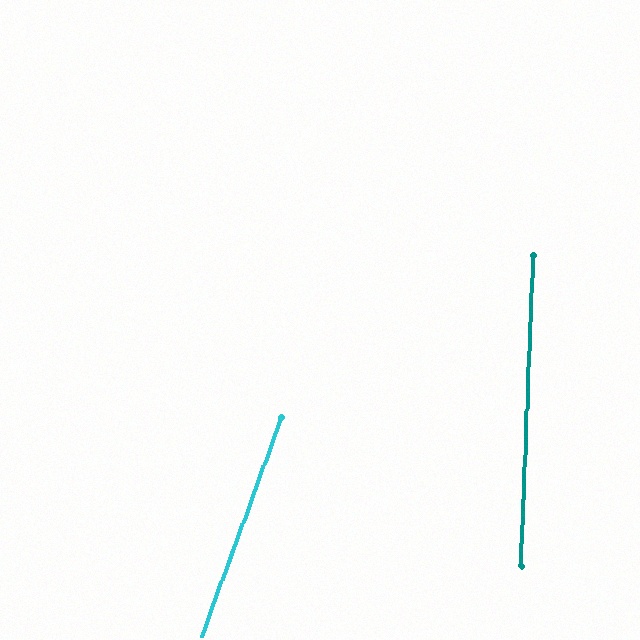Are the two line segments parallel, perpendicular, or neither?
Neither parallel nor perpendicular — they differ by about 18°.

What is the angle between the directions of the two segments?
Approximately 18 degrees.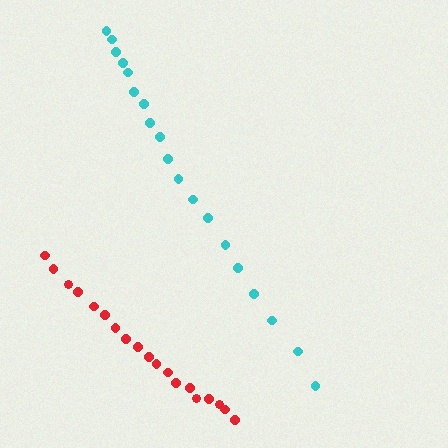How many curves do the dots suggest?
There are 2 distinct paths.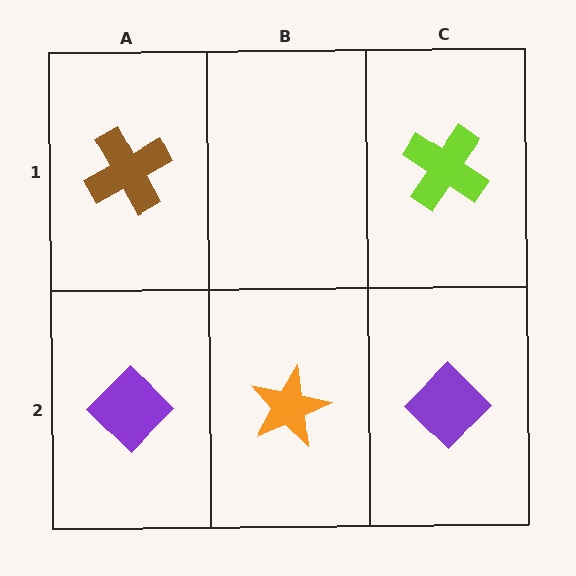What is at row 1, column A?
A brown cross.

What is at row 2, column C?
A purple diamond.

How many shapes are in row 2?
3 shapes.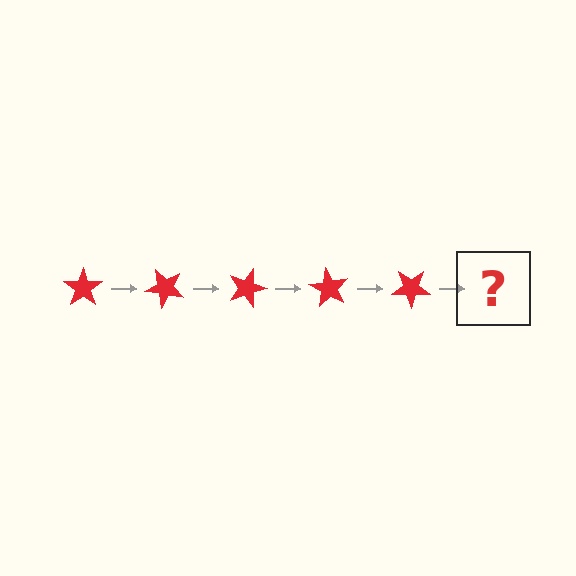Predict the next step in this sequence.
The next step is a red star rotated 225 degrees.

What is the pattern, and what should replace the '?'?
The pattern is that the star rotates 45 degrees each step. The '?' should be a red star rotated 225 degrees.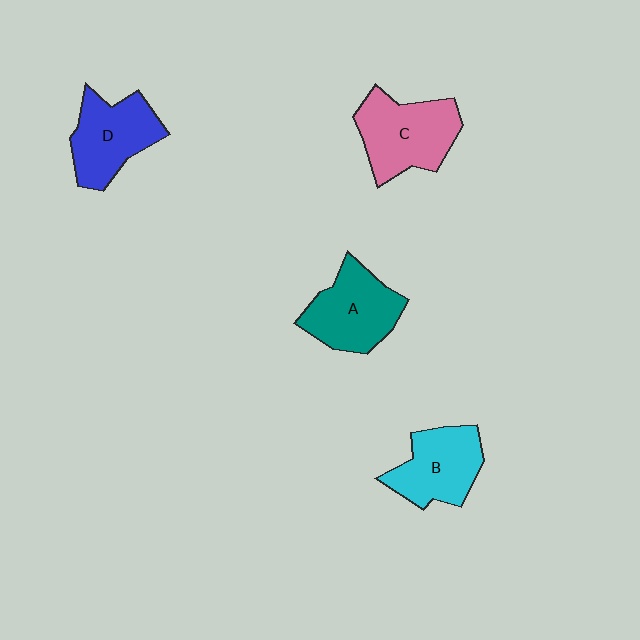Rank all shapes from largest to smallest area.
From largest to smallest: C (pink), A (teal), D (blue), B (cyan).